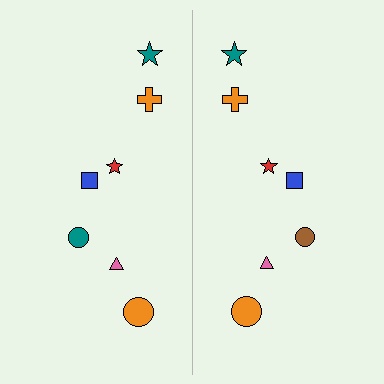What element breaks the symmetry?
The brown circle on the right side breaks the symmetry — its mirror counterpart is teal.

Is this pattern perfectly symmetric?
No, the pattern is not perfectly symmetric. The brown circle on the right side breaks the symmetry — its mirror counterpart is teal.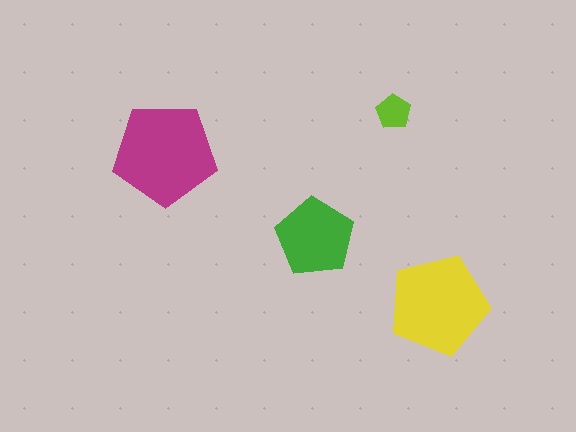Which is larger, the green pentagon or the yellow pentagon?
The yellow one.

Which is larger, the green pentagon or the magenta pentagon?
The magenta one.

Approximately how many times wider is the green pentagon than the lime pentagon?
About 2.5 times wider.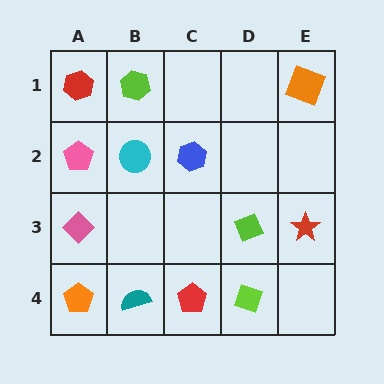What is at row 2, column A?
A pink pentagon.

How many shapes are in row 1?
3 shapes.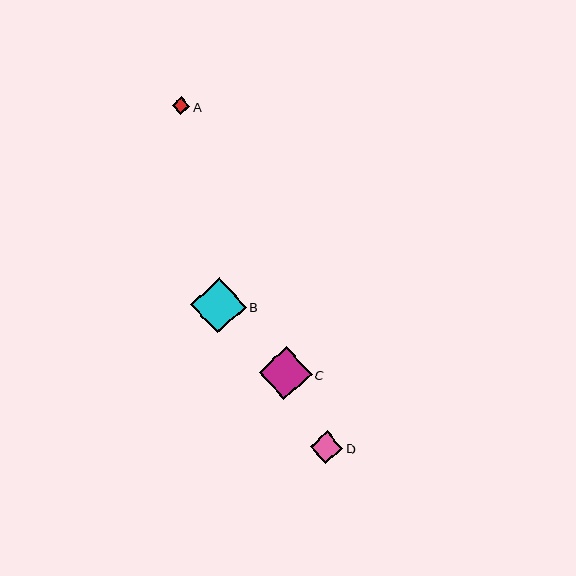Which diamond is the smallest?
Diamond A is the smallest with a size of approximately 18 pixels.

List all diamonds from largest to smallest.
From largest to smallest: B, C, D, A.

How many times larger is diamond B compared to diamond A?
Diamond B is approximately 3.2 times the size of diamond A.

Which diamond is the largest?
Diamond B is the largest with a size of approximately 56 pixels.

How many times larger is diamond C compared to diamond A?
Diamond C is approximately 3.0 times the size of diamond A.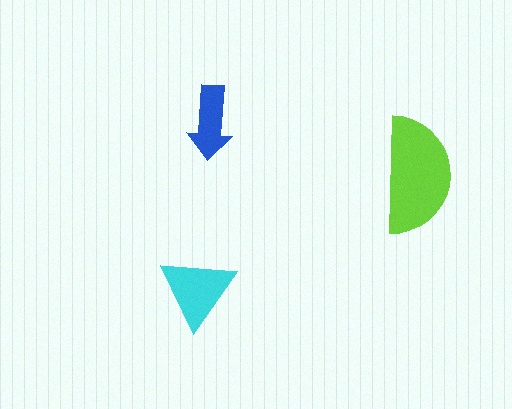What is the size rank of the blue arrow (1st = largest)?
3rd.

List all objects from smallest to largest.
The blue arrow, the cyan triangle, the lime semicircle.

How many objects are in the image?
There are 3 objects in the image.